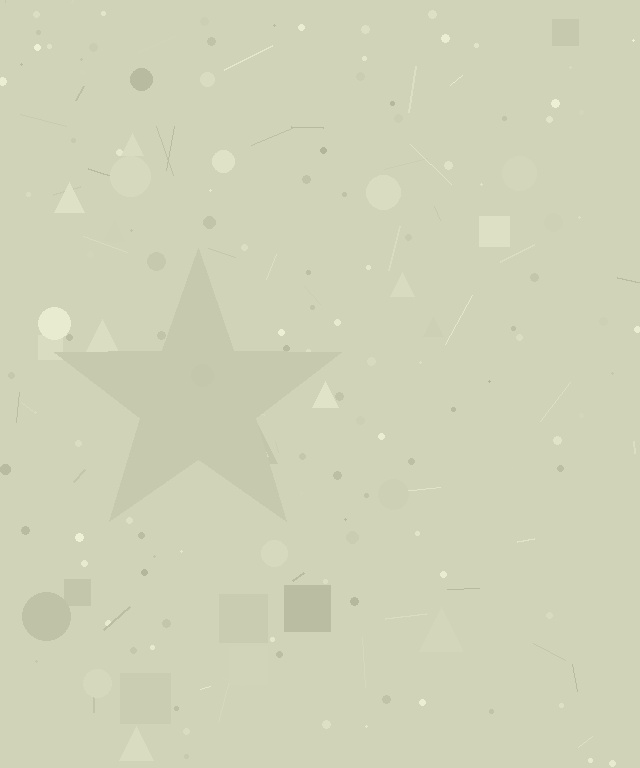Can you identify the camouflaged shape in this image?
The camouflaged shape is a star.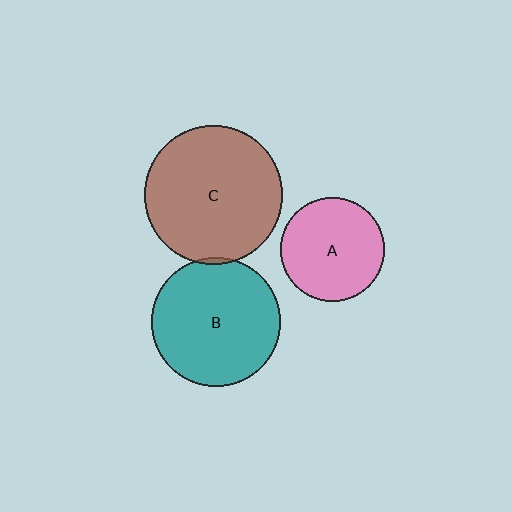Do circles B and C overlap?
Yes.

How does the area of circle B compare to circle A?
Approximately 1.5 times.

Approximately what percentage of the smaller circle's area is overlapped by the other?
Approximately 5%.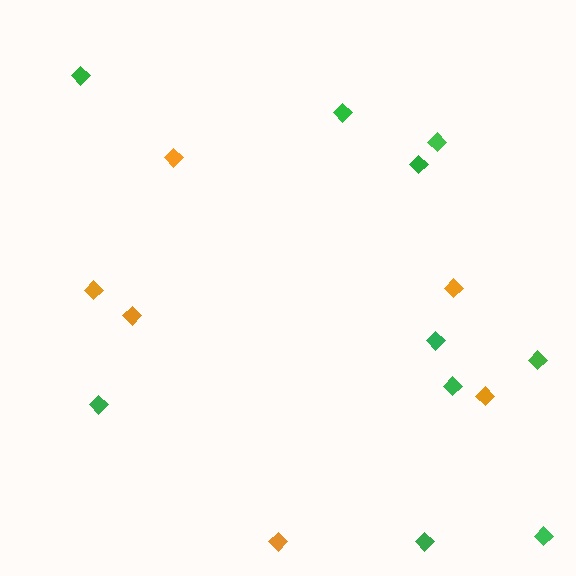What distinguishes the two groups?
There are 2 groups: one group of green diamonds (10) and one group of orange diamonds (6).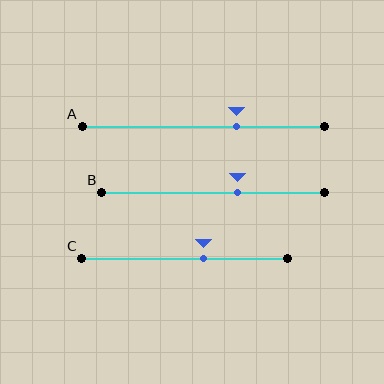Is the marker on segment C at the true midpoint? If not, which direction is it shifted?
No, the marker on segment C is shifted to the right by about 9% of the segment length.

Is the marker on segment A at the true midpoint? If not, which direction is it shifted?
No, the marker on segment A is shifted to the right by about 14% of the segment length.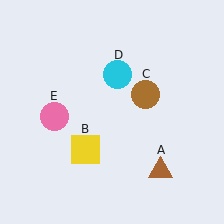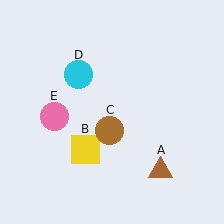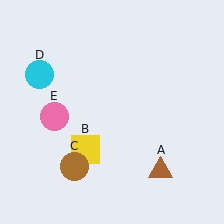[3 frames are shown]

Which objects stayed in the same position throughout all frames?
Brown triangle (object A) and yellow square (object B) and pink circle (object E) remained stationary.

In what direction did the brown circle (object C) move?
The brown circle (object C) moved down and to the left.